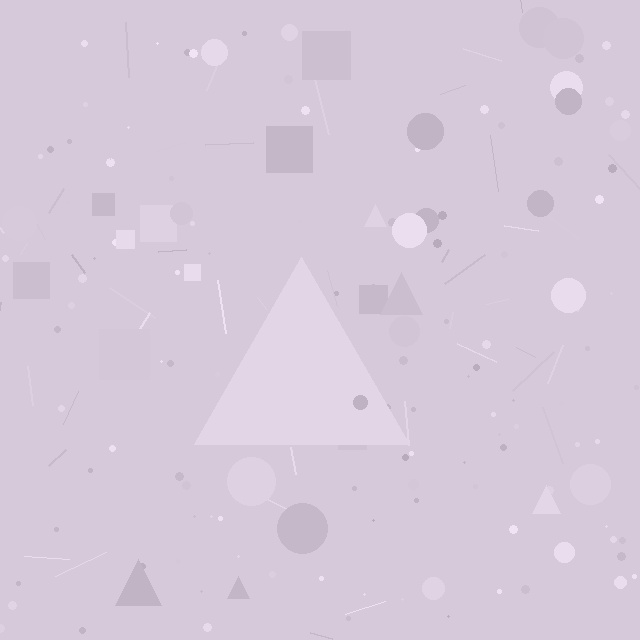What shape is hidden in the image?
A triangle is hidden in the image.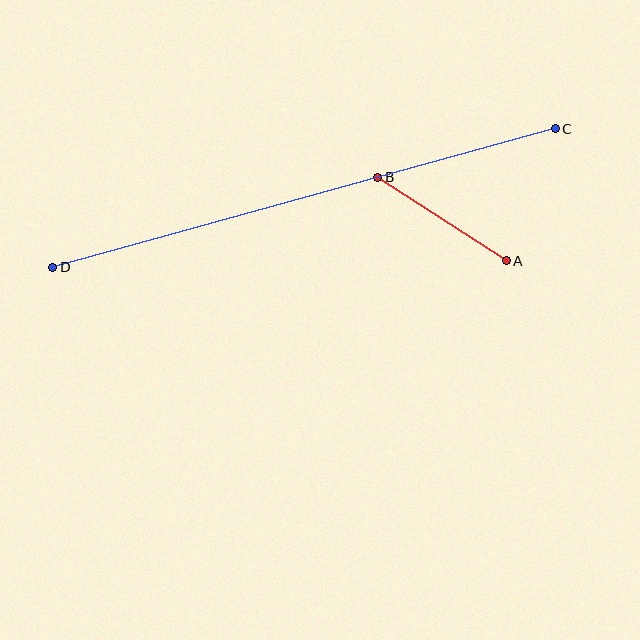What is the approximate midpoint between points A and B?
The midpoint is at approximately (442, 219) pixels.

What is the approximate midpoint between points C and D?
The midpoint is at approximately (304, 198) pixels.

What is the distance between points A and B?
The distance is approximately 154 pixels.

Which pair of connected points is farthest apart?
Points C and D are farthest apart.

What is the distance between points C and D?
The distance is approximately 521 pixels.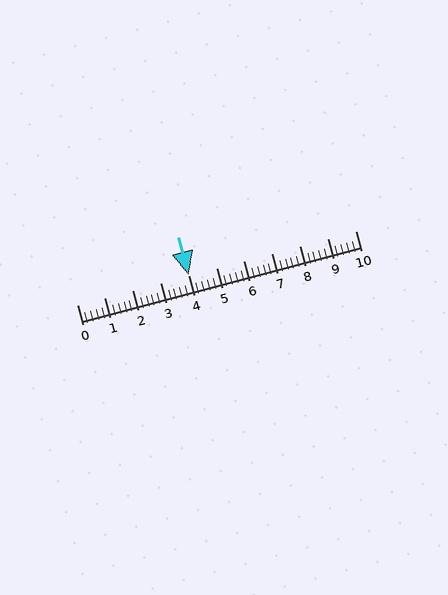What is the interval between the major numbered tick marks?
The major tick marks are spaced 1 units apart.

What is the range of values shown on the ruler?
The ruler shows values from 0 to 10.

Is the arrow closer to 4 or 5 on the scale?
The arrow is closer to 4.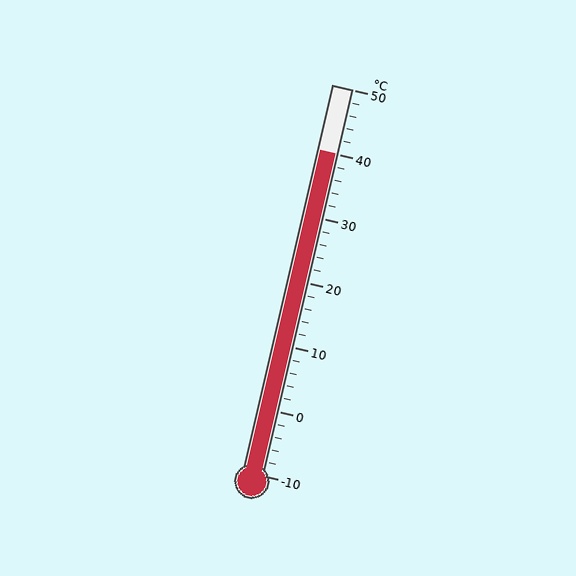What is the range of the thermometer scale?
The thermometer scale ranges from -10°C to 50°C.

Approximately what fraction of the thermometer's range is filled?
The thermometer is filled to approximately 85% of its range.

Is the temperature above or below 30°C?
The temperature is above 30°C.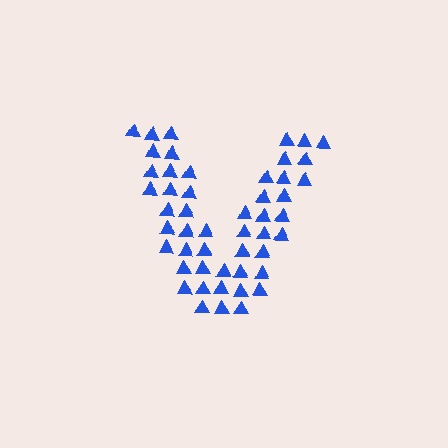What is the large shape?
The large shape is the letter V.